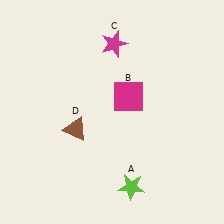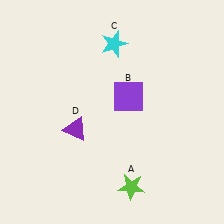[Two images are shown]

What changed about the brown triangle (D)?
In Image 1, D is brown. In Image 2, it changed to purple.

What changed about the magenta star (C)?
In Image 1, C is magenta. In Image 2, it changed to cyan.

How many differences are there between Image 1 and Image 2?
There are 3 differences between the two images.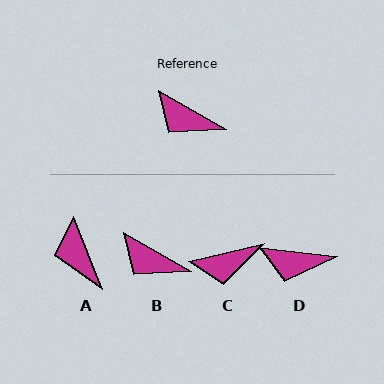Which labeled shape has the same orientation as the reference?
B.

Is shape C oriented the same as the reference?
No, it is off by about 43 degrees.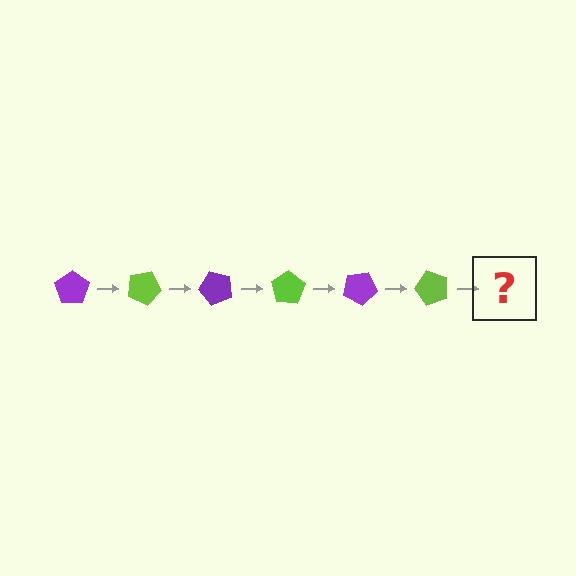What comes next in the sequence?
The next element should be a purple pentagon, rotated 150 degrees from the start.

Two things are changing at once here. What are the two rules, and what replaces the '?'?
The two rules are that it rotates 25 degrees each step and the color cycles through purple and lime. The '?' should be a purple pentagon, rotated 150 degrees from the start.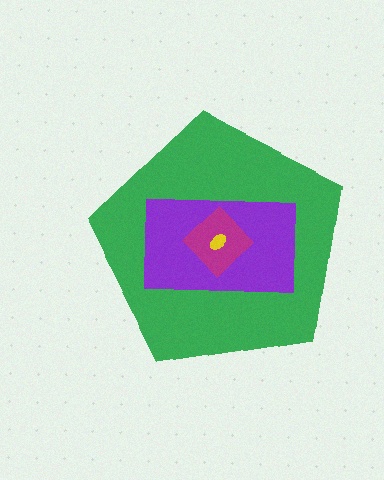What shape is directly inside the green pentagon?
The purple rectangle.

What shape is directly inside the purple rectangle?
The magenta diamond.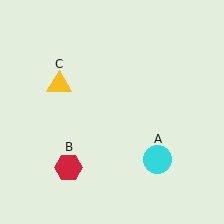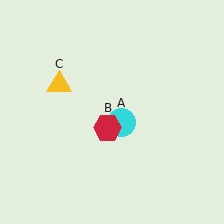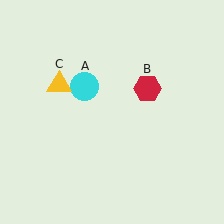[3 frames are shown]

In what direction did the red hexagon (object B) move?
The red hexagon (object B) moved up and to the right.